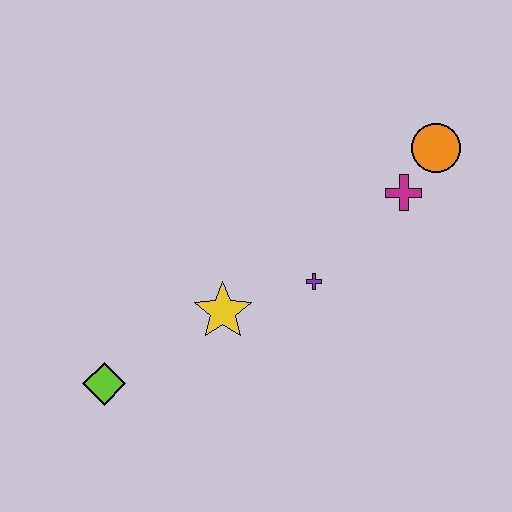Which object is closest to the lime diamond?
The yellow star is closest to the lime diamond.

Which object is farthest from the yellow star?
The orange circle is farthest from the yellow star.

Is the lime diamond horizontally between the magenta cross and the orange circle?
No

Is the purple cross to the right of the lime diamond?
Yes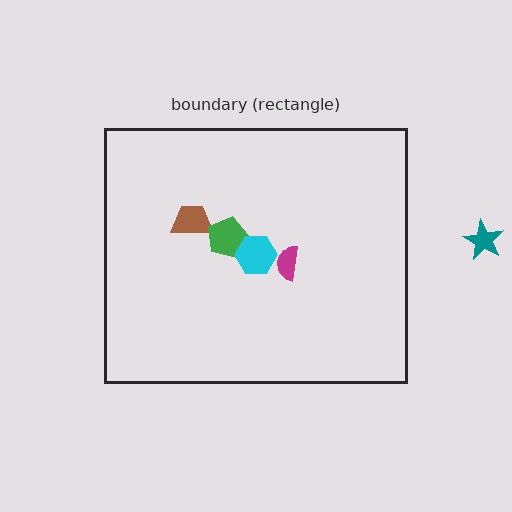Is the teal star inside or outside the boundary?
Outside.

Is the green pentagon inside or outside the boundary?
Inside.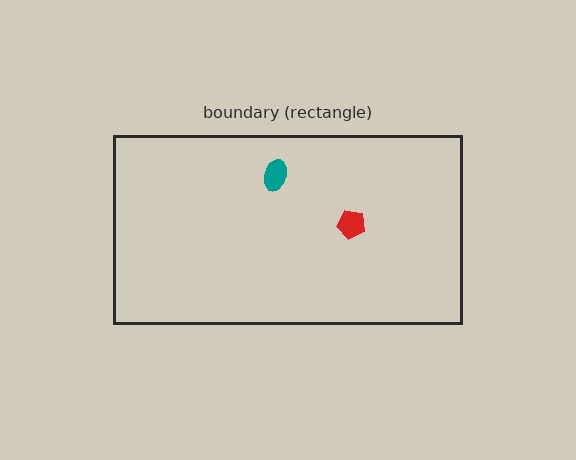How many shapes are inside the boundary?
2 inside, 0 outside.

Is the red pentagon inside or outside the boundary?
Inside.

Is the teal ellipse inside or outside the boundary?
Inside.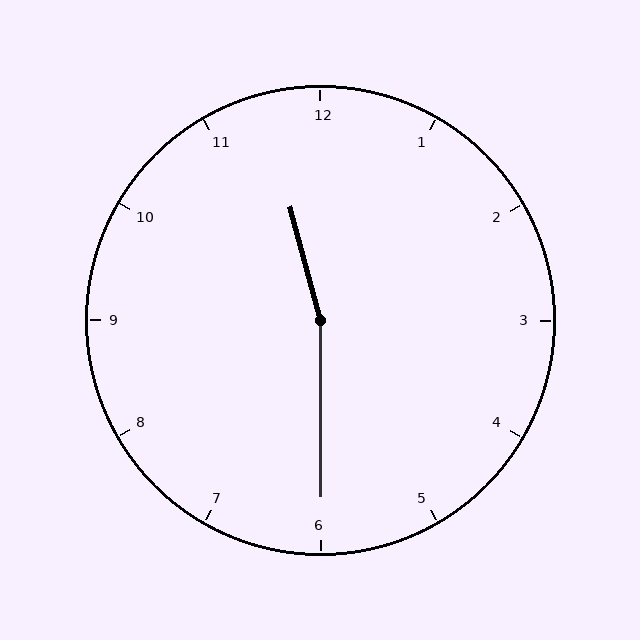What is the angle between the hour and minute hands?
Approximately 165 degrees.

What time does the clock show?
11:30.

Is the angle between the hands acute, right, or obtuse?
It is obtuse.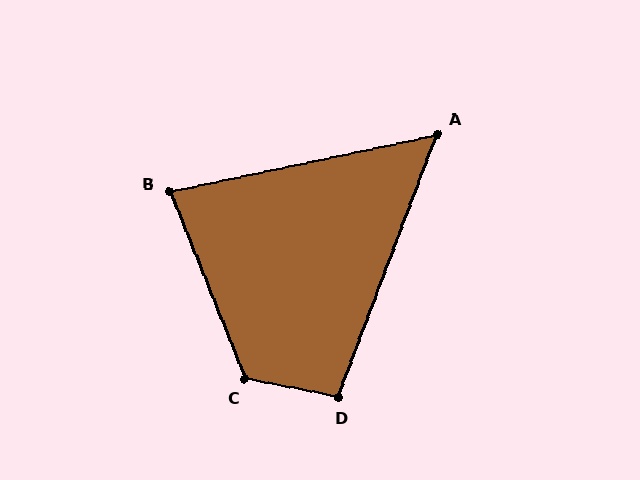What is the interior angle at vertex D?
Approximately 100 degrees (obtuse).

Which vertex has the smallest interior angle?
A, at approximately 57 degrees.